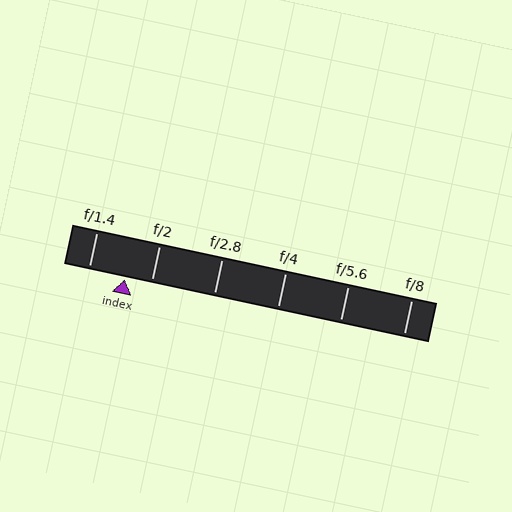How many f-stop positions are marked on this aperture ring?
There are 6 f-stop positions marked.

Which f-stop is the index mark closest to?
The index mark is closest to f/2.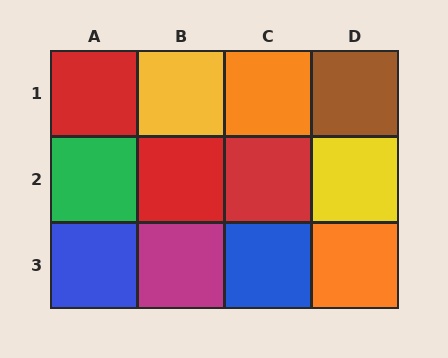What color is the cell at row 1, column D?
Brown.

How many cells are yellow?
2 cells are yellow.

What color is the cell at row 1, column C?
Orange.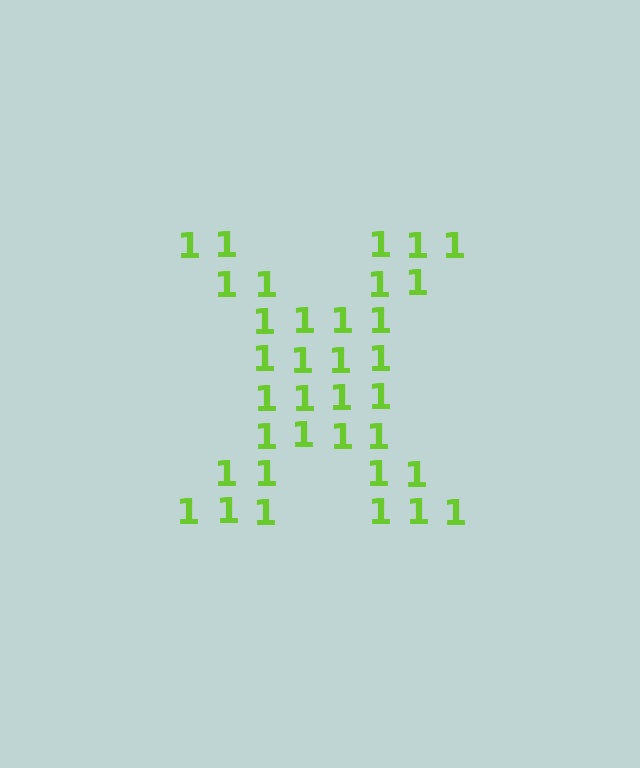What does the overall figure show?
The overall figure shows the letter X.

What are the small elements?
The small elements are digit 1's.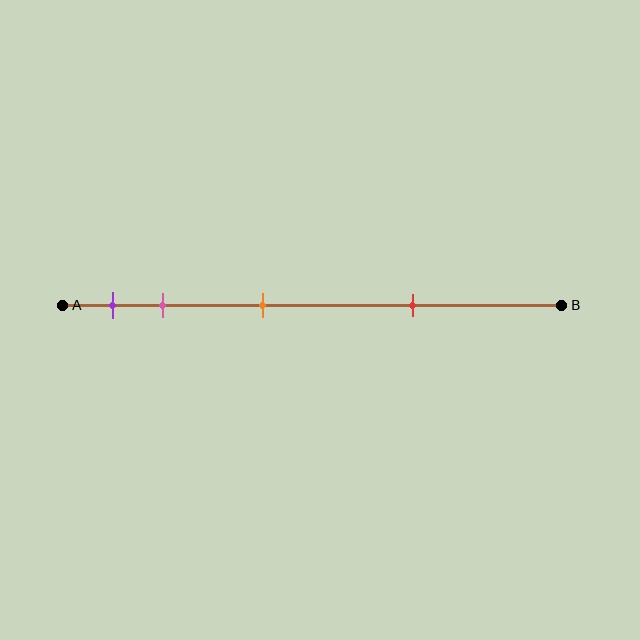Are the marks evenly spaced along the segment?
No, the marks are not evenly spaced.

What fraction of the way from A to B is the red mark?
The red mark is approximately 70% (0.7) of the way from A to B.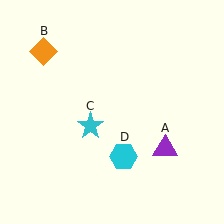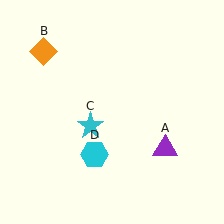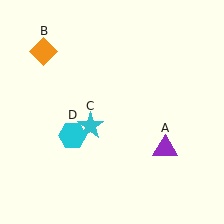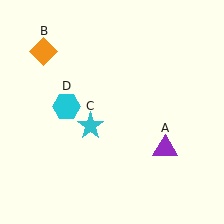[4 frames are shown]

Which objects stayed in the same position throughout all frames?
Purple triangle (object A) and orange diamond (object B) and cyan star (object C) remained stationary.